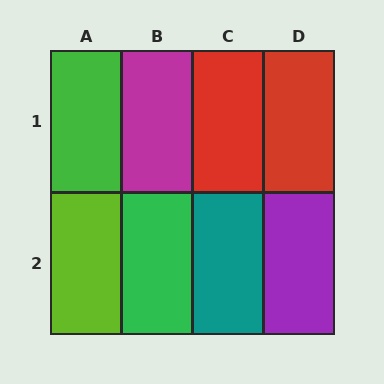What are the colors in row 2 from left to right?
Lime, green, teal, purple.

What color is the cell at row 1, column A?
Green.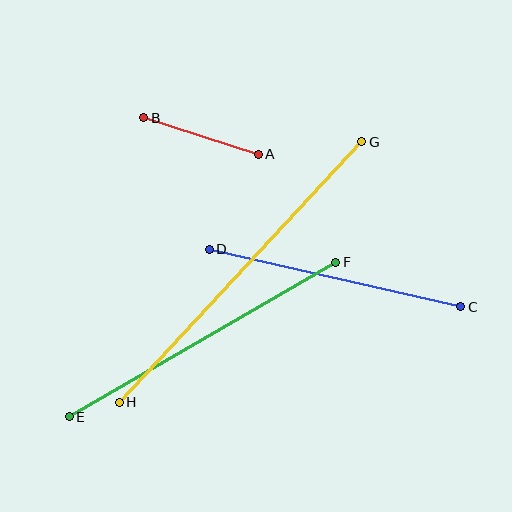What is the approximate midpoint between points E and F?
The midpoint is at approximately (203, 339) pixels.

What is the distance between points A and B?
The distance is approximately 120 pixels.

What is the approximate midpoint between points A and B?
The midpoint is at approximately (201, 136) pixels.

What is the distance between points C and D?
The distance is approximately 258 pixels.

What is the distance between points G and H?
The distance is approximately 356 pixels.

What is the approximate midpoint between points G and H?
The midpoint is at approximately (240, 272) pixels.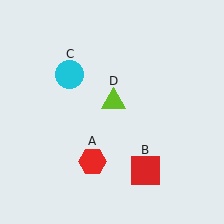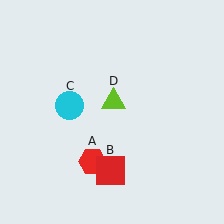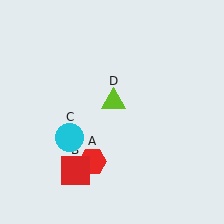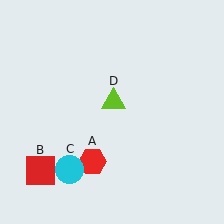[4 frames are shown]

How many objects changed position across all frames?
2 objects changed position: red square (object B), cyan circle (object C).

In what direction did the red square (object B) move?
The red square (object B) moved left.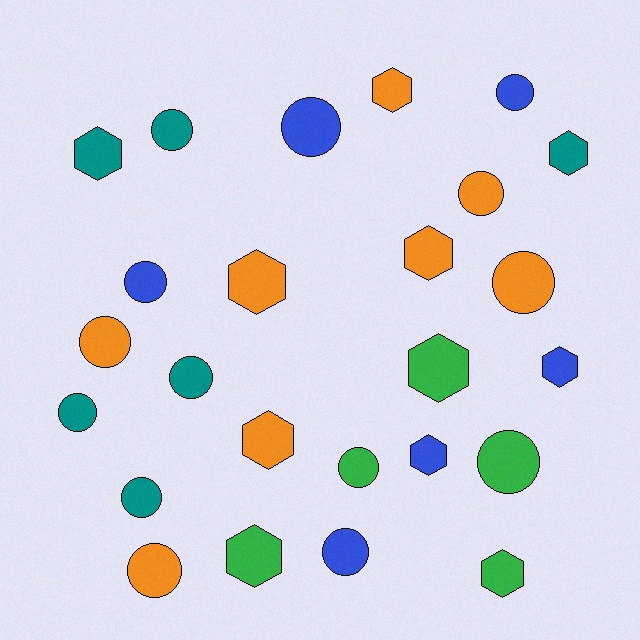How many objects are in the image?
There are 25 objects.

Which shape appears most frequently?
Circle, with 14 objects.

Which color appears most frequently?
Orange, with 8 objects.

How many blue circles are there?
There are 4 blue circles.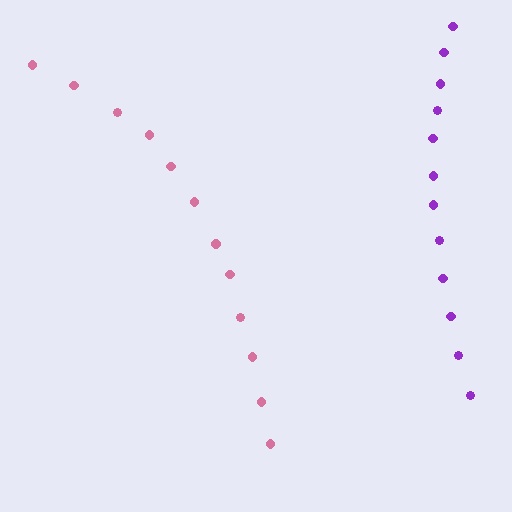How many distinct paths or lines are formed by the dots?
There are 2 distinct paths.